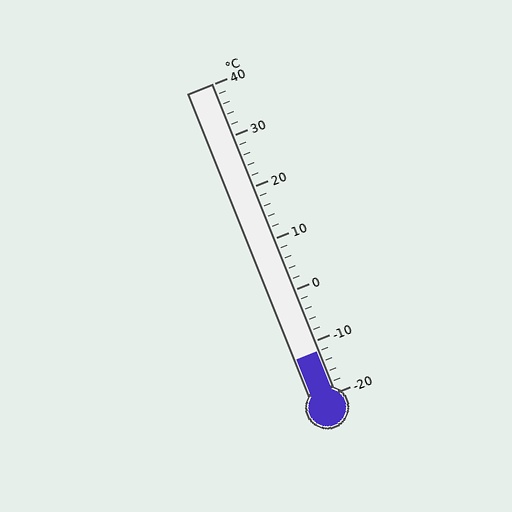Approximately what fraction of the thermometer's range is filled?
The thermometer is filled to approximately 15% of its range.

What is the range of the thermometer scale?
The thermometer scale ranges from -20°C to 40°C.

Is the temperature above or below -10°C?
The temperature is below -10°C.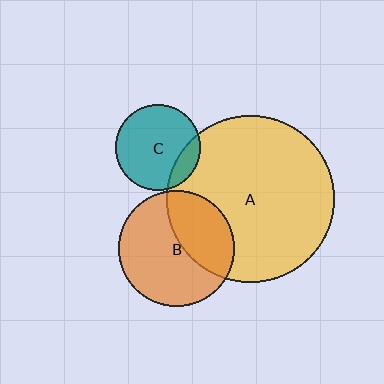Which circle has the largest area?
Circle A (yellow).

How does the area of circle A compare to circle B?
Approximately 2.1 times.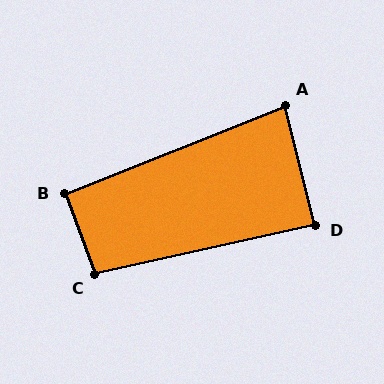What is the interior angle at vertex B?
Approximately 91 degrees (approximately right).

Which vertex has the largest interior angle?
C, at approximately 98 degrees.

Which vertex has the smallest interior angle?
A, at approximately 82 degrees.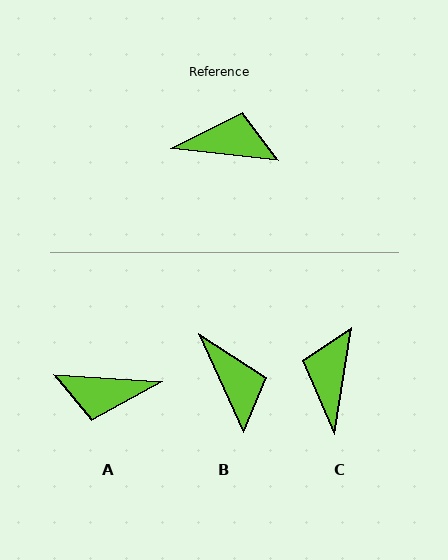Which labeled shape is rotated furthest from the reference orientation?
A, about 177 degrees away.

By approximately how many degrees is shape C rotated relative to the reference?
Approximately 87 degrees counter-clockwise.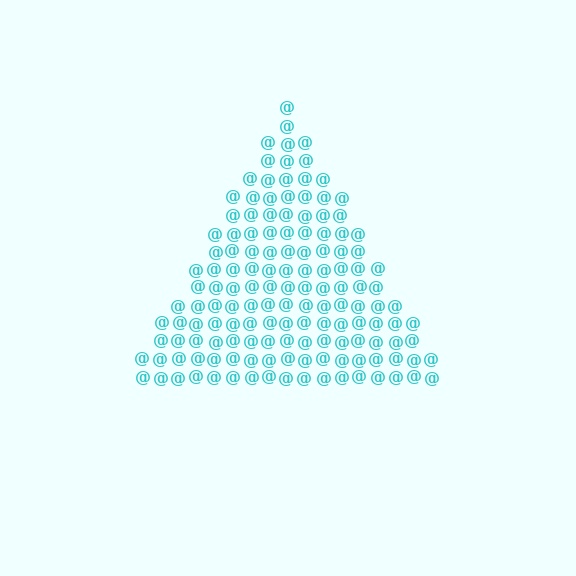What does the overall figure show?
The overall figure shows a triangle.